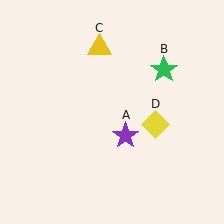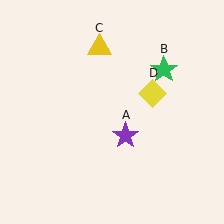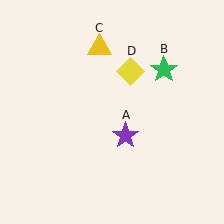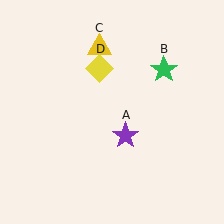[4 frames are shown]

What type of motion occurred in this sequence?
The yellow diamond (object D) rotated counterclockwise around the center of the scene.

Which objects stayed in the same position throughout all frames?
Purple star (object A) and green star (object B) and yellow triangle (object C) remained stationary.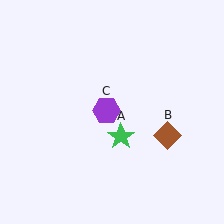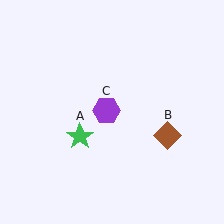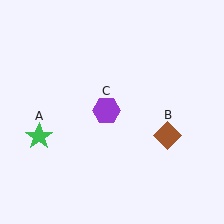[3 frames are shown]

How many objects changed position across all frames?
1 object changed position: green star (object A).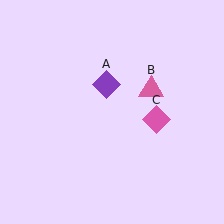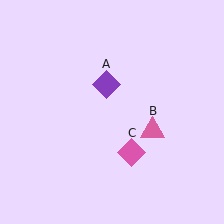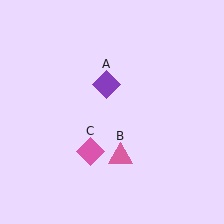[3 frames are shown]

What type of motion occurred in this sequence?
The pink triangle (object B), pink diamond (object C) rotated clockwise around the center of the scene.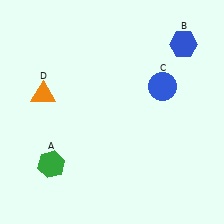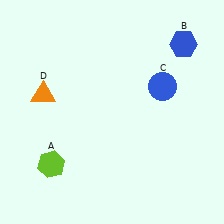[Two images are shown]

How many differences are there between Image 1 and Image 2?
There is 1 difference between the two images.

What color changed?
The hexagon (A) changed from green in Image 1 to lime in Image 2.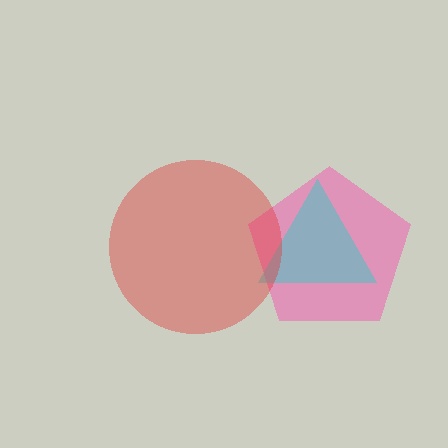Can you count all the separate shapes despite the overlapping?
Yes, there are 3 separate shapes.